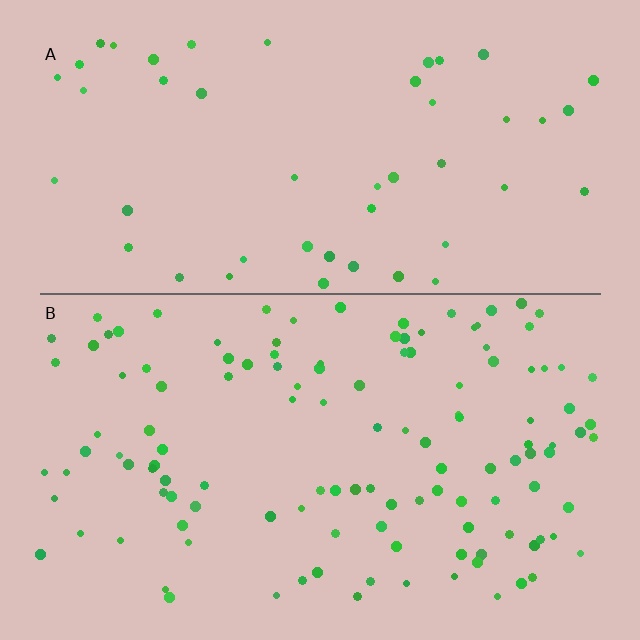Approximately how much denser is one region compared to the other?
Approximately 2.6× — region B over region A.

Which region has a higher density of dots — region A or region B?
B (the bottom).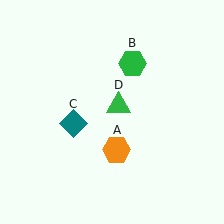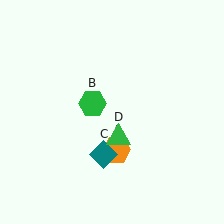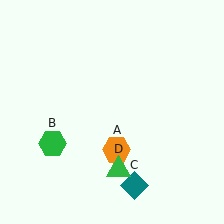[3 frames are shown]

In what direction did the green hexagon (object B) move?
The green hexagon (object B) moved down and to the left.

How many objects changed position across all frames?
3 objects changed position: green hexagon (object B), teal diamond (object C), green triangle (object D).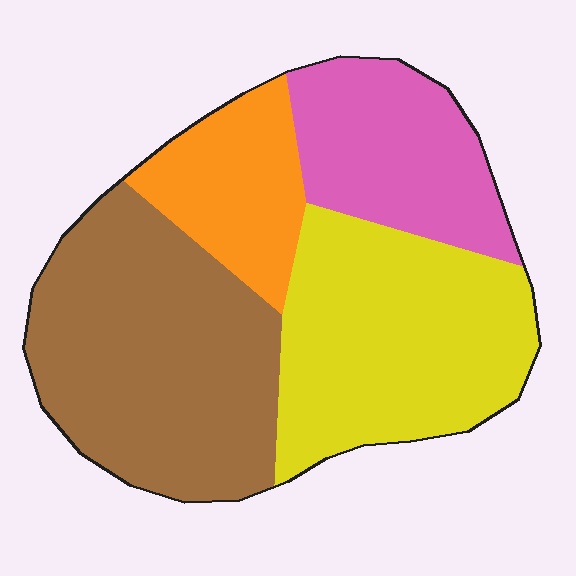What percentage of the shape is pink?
Pink covers about 20% of the shape.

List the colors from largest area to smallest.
From largest to smallest: brown, yellow, pink, orange.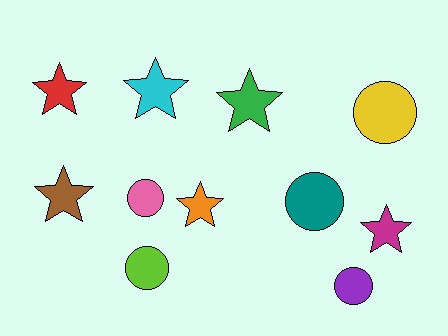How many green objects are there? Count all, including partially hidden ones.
There is 1 green object.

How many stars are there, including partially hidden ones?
There are 6 stars.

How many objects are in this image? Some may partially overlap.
There are 11 objects.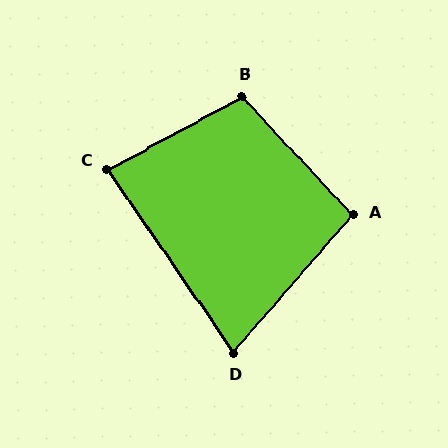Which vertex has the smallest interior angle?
D, at approximately 76 degrees.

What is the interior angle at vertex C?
Approximately 84 degrees (acute).